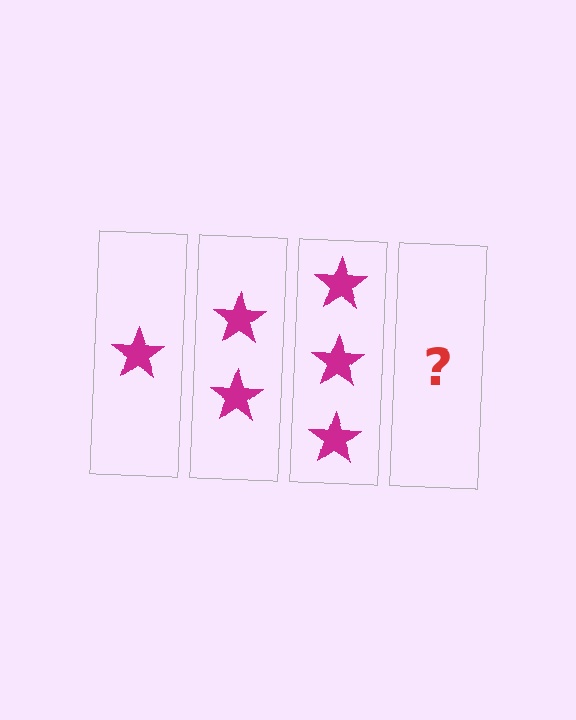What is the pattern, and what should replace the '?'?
The pattern is that each step adds one more star. The '?' should be 4 stars.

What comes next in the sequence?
The next element should be 4 stars.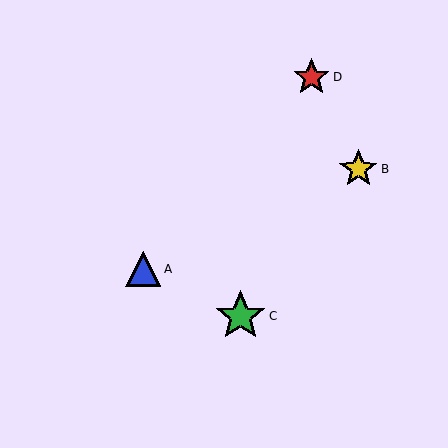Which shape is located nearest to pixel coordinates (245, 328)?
The green star (labeled C) at (240, 316) is nearest to that location.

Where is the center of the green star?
The center of the green star is at (240, 316).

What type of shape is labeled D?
Shape D is a red star.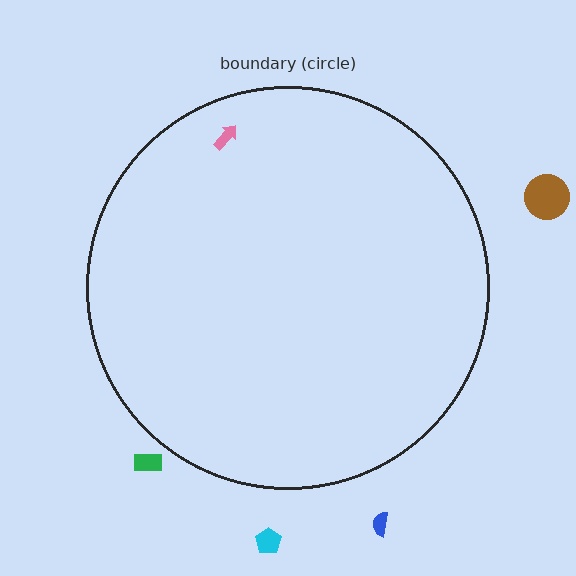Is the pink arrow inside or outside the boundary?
Inside.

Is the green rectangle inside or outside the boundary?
Outside.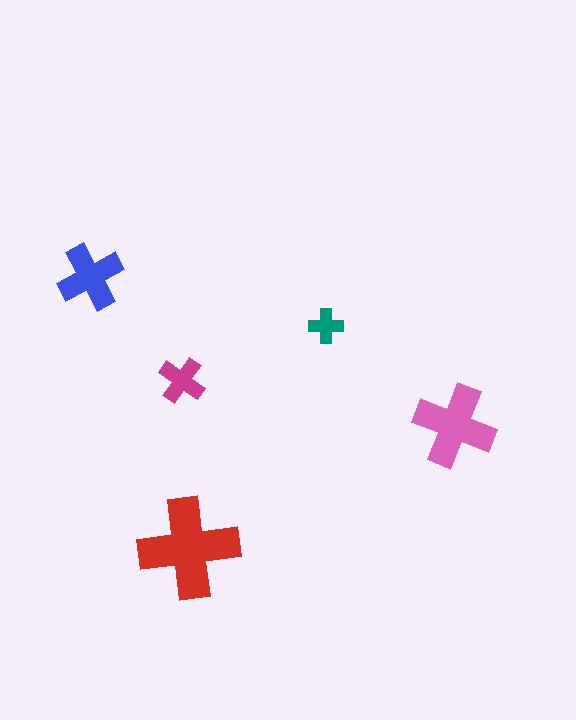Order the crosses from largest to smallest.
the red one, the pink one, the blue one, the magenta one, the teal one.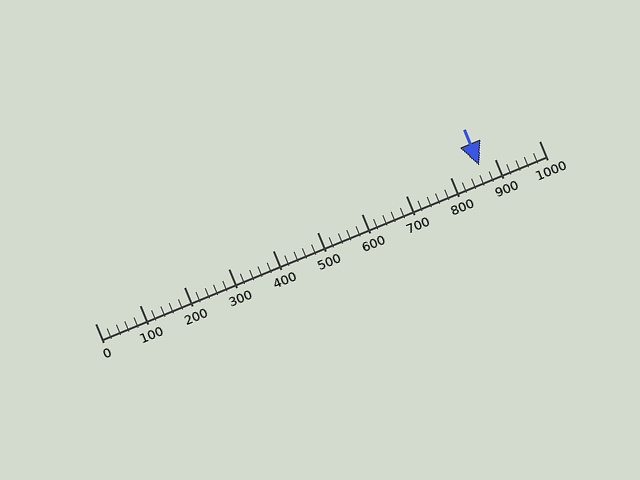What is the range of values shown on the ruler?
The ruler shows values from 0 to 1000.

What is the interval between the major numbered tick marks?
The major tick marks are spaced 100 units apart.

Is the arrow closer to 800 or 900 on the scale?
The arrow is closer to 900.